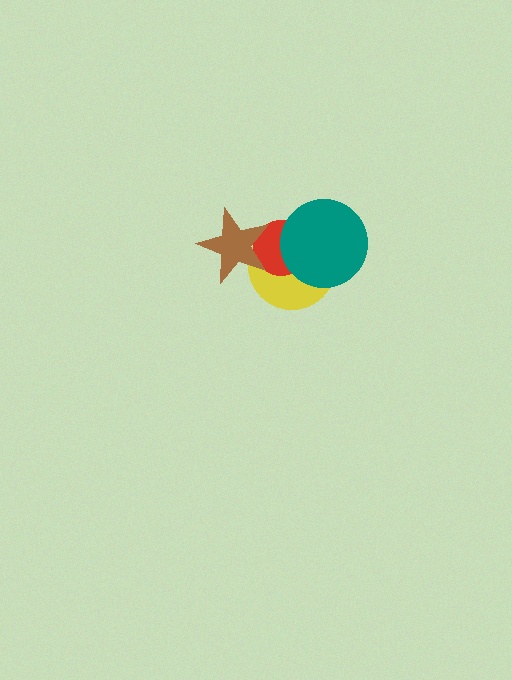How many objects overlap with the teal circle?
2 objects overlap with the teal circle.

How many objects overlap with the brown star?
2 objects overlap with the brown star.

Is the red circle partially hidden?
Yes, it is partially covered by another shape.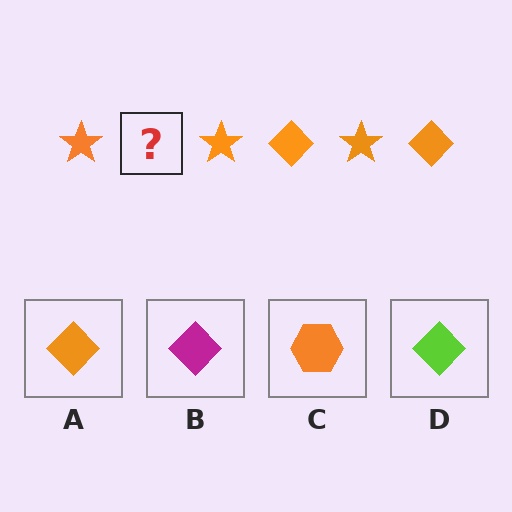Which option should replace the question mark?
Option A.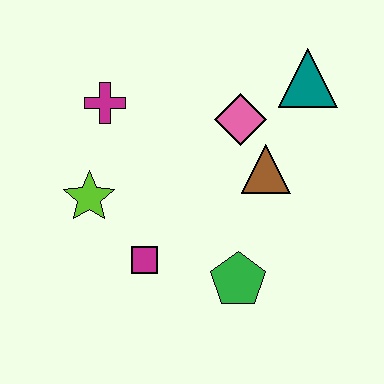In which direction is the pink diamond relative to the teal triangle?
The pink diamond is to the left of the teal triangle.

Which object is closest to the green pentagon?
The magenta square is closest to the green pentagon.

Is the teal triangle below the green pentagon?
No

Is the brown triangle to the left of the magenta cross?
No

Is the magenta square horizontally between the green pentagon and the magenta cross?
Yes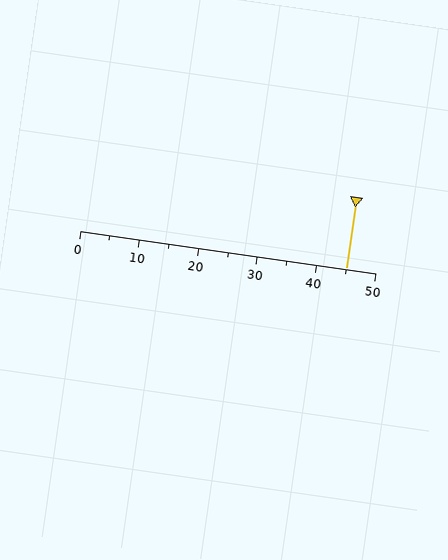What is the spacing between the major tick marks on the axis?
The major ticks are spaced 10 apart.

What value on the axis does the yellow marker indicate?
The marker indicates approximately 45.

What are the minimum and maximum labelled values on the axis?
The axis runs from 0 to 50.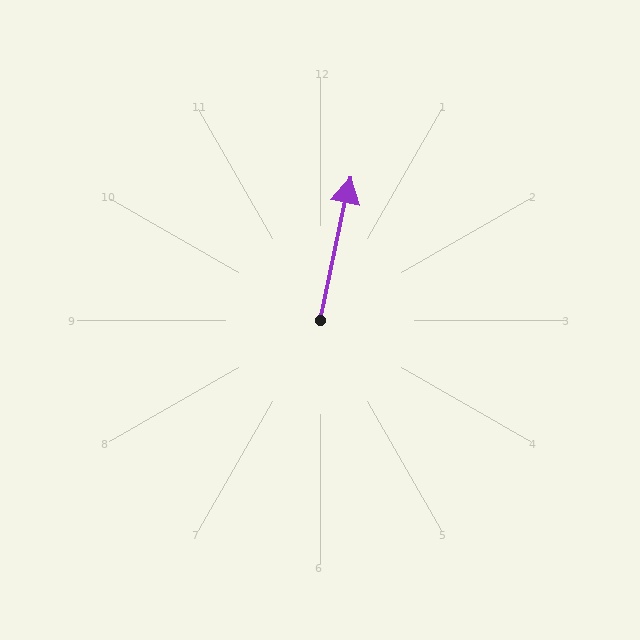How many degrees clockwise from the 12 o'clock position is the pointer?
Approximately 12 degrees.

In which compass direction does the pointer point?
North.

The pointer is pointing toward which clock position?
Roughly 12 o'clock.